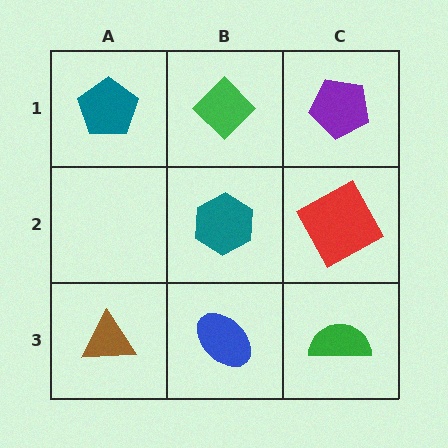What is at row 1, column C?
A purple pentagon.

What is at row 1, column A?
A teal pentagon.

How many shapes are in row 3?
3 shapes.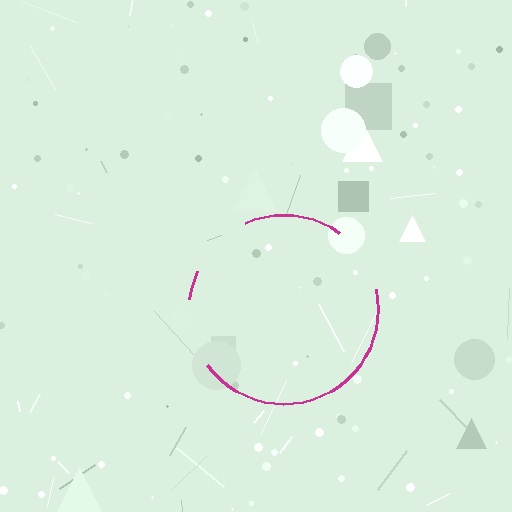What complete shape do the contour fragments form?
The contour fragments form a circle.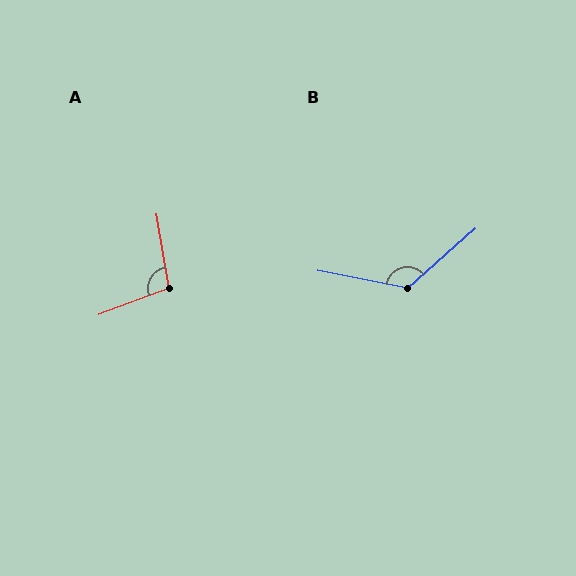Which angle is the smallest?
A, at approximately 101 degrees.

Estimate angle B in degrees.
Approximately 128 degrees.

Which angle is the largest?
B, at approximately 128 degrees.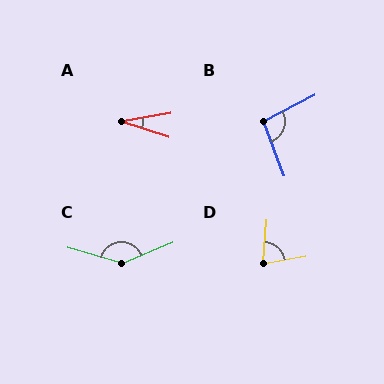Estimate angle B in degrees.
Approximately 97 degrees.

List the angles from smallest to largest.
A (28°), D (75°), B (97°), C (141°).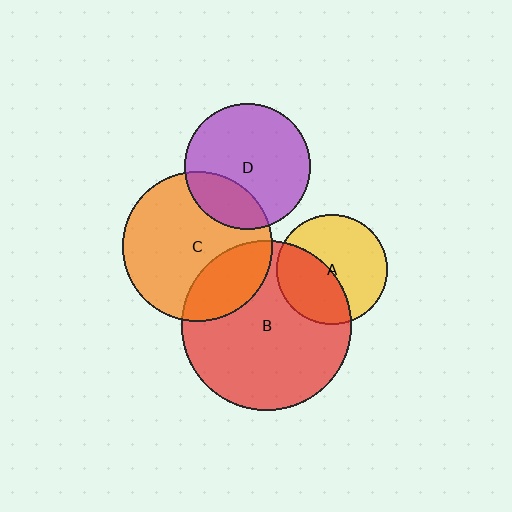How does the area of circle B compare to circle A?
Approximately 2.4 times.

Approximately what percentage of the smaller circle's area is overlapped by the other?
Approximately 25%.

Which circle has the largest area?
Circle B (red).